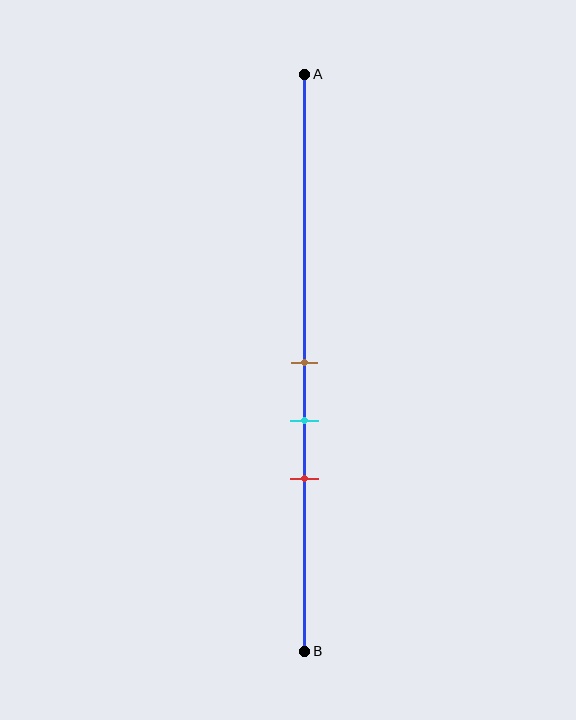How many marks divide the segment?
There are 3 marks dividing the segment.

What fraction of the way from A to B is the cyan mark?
The cyan mark is approximately 60% (0.6) of the way from A to B.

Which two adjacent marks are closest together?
The brown and cyan marks are the closest adjacent pair.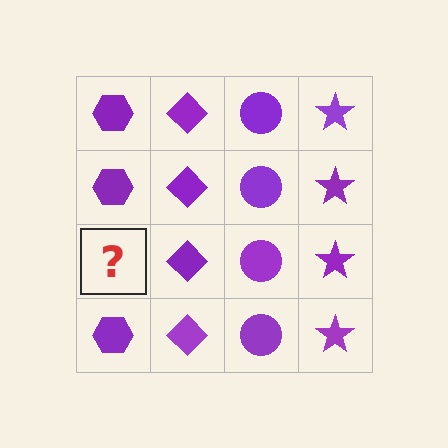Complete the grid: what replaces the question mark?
The question mark should be replaced with a purple hexagon.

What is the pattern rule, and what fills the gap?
The rule is that each column has a consistent shape. The gap should be filled with a purple hexagon.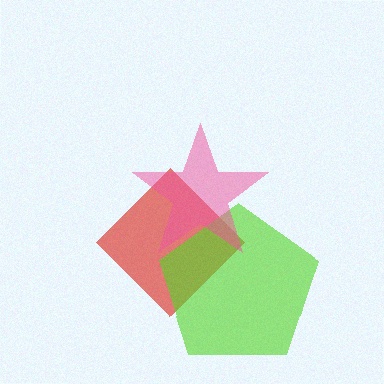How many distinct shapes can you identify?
There are 3 distinct shapes: a red diamond, a lime pentagon, a pink star.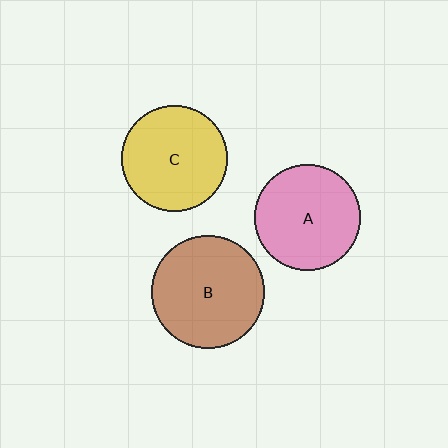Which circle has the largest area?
Circle B (brown).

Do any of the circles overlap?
No, none of the circles overlap.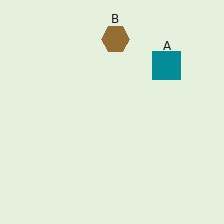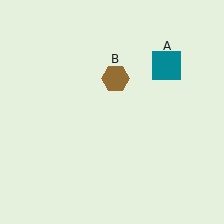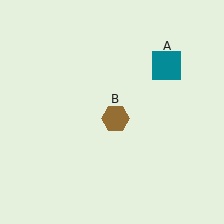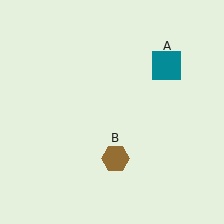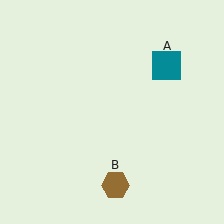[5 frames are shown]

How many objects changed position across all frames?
1 object changed position: brown hexagon (object B).